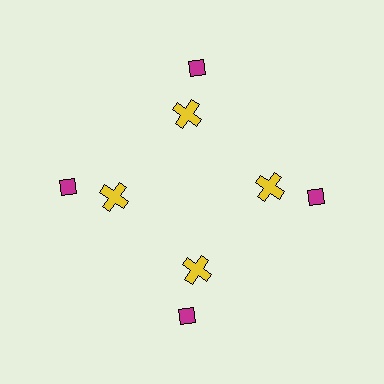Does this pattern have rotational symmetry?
Yes, this pattern has 4-fold rotational symmetry. It looks the same after rotating 90 degrees around the center.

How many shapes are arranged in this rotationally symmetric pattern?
There are 8 shapes, arranged in 4 groups of 2.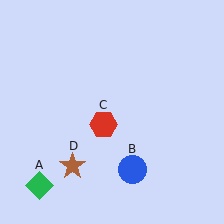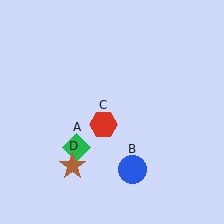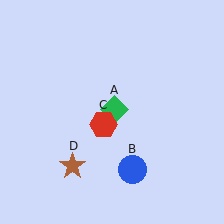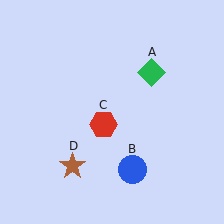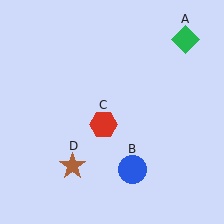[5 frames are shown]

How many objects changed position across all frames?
1 object changed position: green diamond (object A).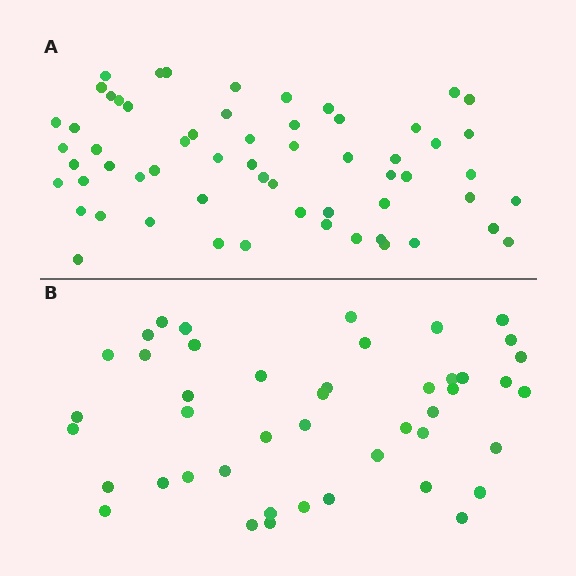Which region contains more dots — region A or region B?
Region A (the top region) has more dots.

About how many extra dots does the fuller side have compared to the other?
Region A has approximately 15 more dots than region B.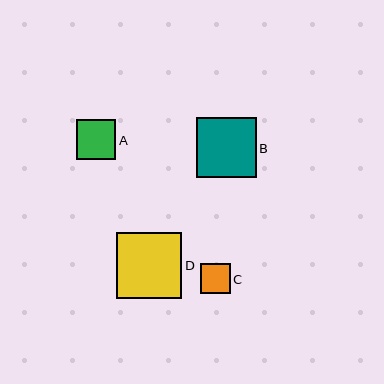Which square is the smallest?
Square C is the smallest with a size of approximately 30 pixels.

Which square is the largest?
Square D is the largest with a size of approximately 66 pixels.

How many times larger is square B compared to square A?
Square B is approximately 1.5 times the size of square A.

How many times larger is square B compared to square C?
Square B is approximately 2.0 times the size of square C.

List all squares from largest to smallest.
From largest to smallest: D, B, A, C.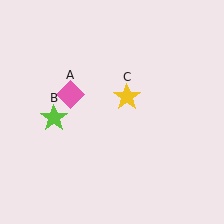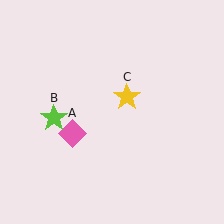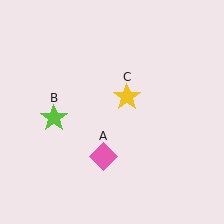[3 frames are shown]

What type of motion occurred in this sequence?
The pink diamond (object A) rotated counterclockwise around the center of the scene.